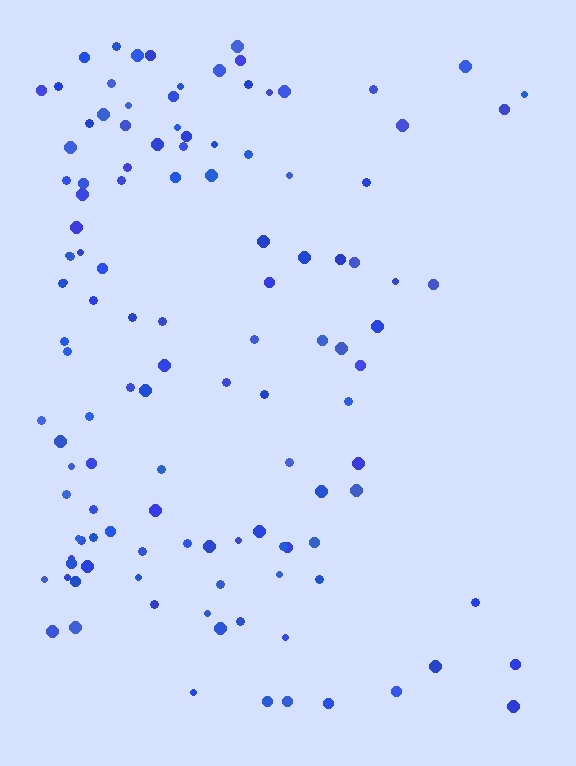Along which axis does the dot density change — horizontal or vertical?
Horizontal.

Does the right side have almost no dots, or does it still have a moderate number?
Still a moderate number, just noticeably fewer than the left.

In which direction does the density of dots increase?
From right to left, with the left side densest.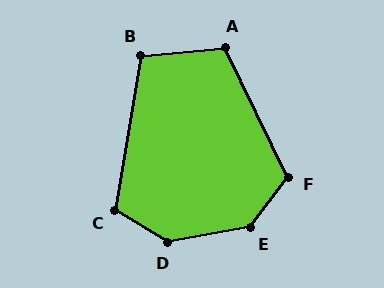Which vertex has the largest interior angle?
E, at approximately 138 degrees.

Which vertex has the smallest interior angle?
B, at approximately 105 degrees.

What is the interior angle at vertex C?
Approximately 112 degrees (obtuse).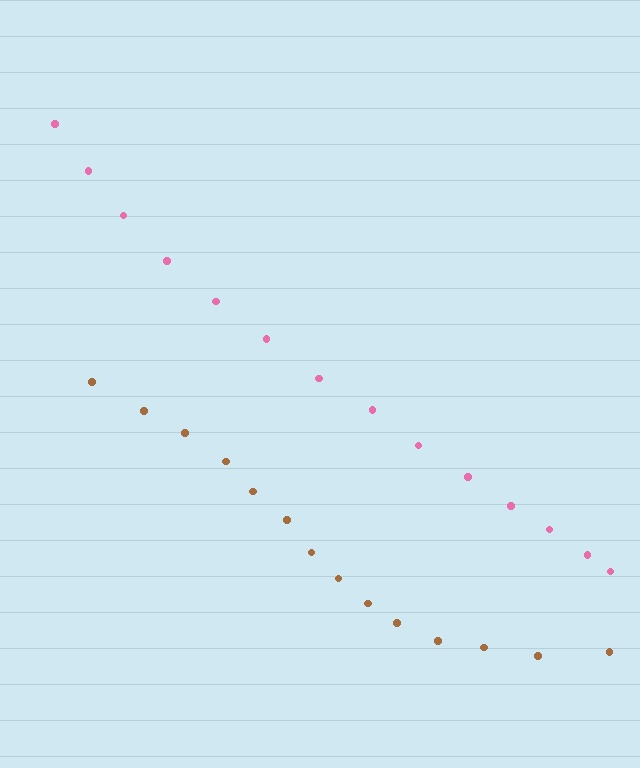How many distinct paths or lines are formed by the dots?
There are 2 distinct paths.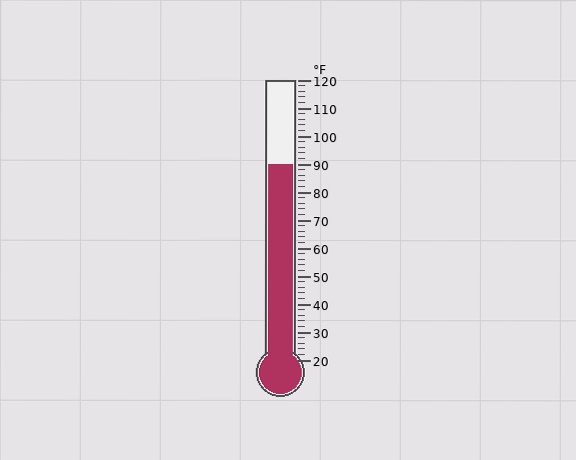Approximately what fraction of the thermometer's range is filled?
The thermometer is filled to approximately 70% of its range.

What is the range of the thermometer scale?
The thermometer scale ranges from 20°F to 120°F.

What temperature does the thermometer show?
The thermometer shows approximately 90°F.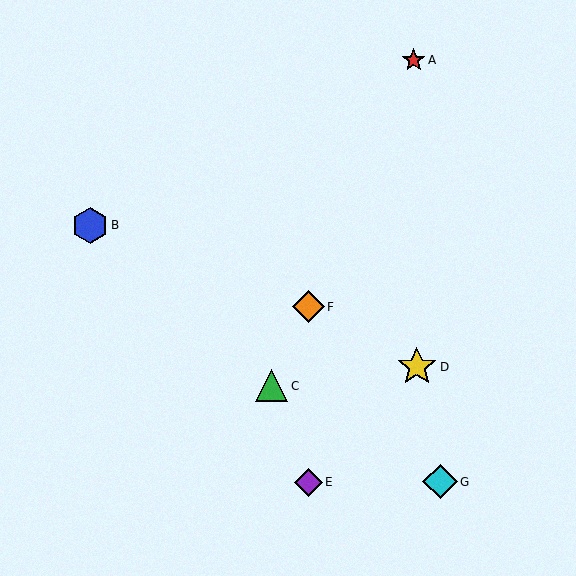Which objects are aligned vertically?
Objects E, F are aligned vertically.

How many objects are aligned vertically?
2 objects (E, F) are aligned vertically.